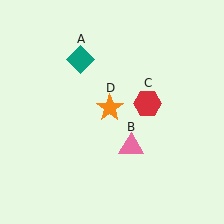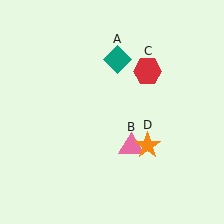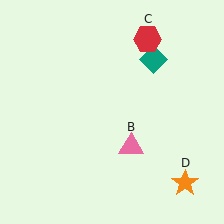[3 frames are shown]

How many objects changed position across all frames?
3 objects changed position: teal diamond (object A), red hexagon (object C), orange star (object D).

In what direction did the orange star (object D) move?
The orange star (object D) moved down and to the right.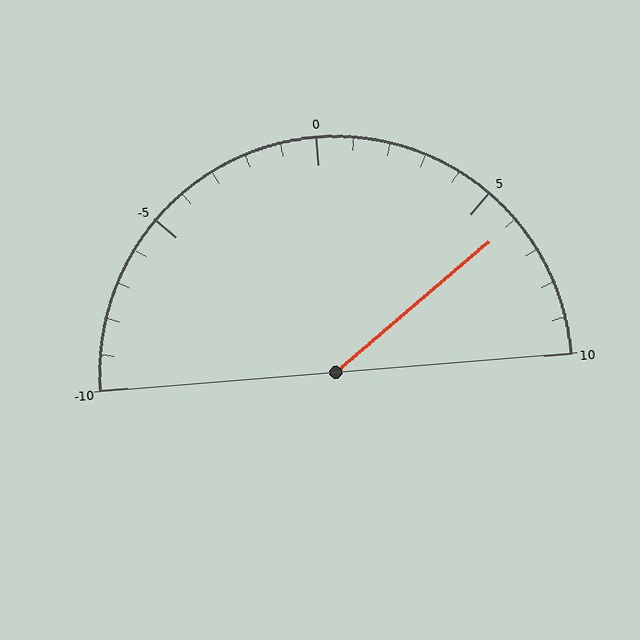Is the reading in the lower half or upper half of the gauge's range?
The reading is in the upper half of the range (-10 to 10).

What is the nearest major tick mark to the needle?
The nearest major tick mark is 5.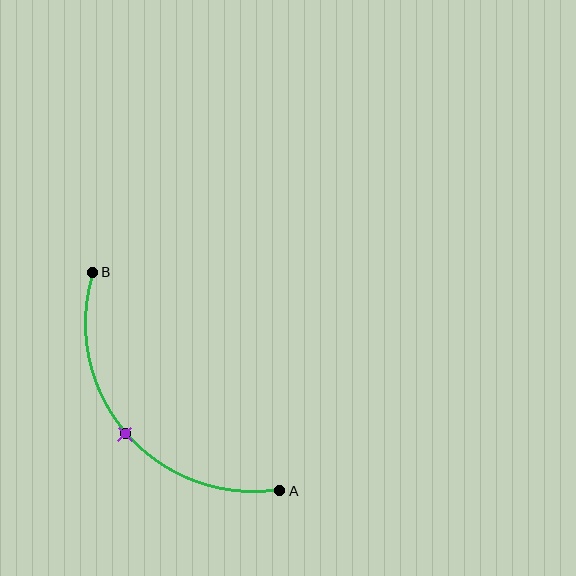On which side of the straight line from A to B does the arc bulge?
The arc bulges below and to the left of the straight line connecting A and B.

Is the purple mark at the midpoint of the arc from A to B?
Yes. The purple mark lies on the arc at equal arc-length from both A and B — it is the arc midpoint.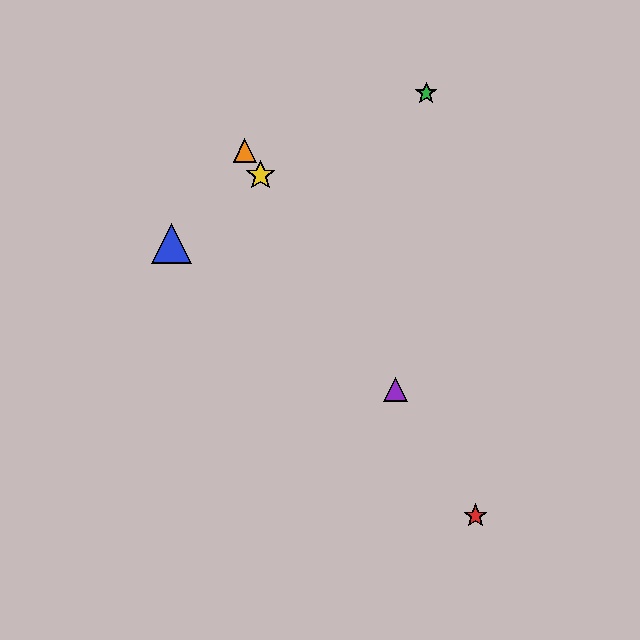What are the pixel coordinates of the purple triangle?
The purple triangle is at (396, 389).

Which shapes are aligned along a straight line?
The red star, the yellow star, the purple triangle, the orange triangle are aligned along a straight line.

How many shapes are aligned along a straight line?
4 shapes (the red star, the yellow star, the purple triangle, the orange triangle) are aligned along a straight line.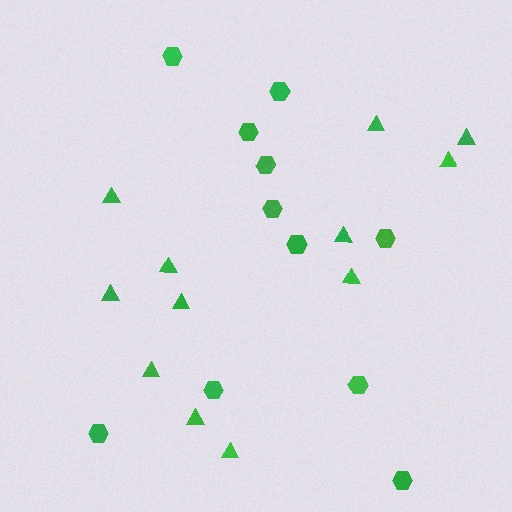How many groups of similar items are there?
There are 2 groups: one group of hexagons (11) and one group of triangles (12).